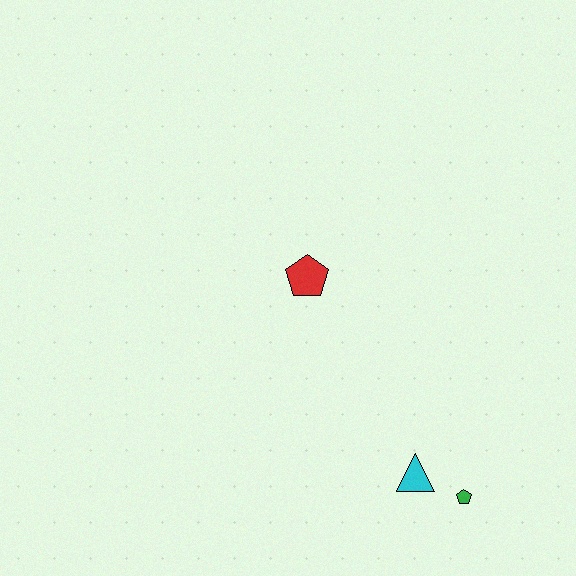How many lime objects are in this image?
There are no lime objects.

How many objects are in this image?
There are 3 objects.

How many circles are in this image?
There are no circles.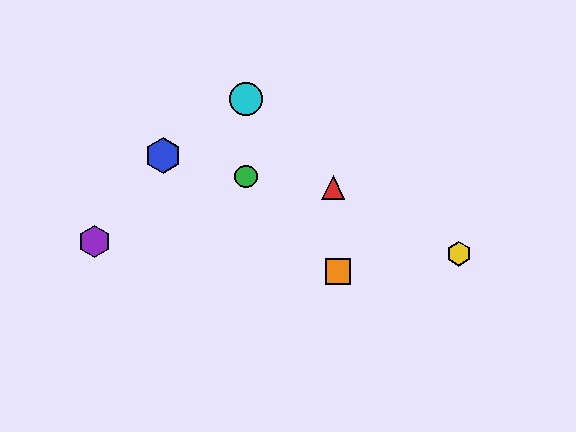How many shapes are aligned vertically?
2 shapes (the green circle, the cyan circle) are aligned vertically.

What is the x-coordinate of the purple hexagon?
The purple hexagon is at x≈95.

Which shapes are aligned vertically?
The green circle, the cyan circle are aligned vertically.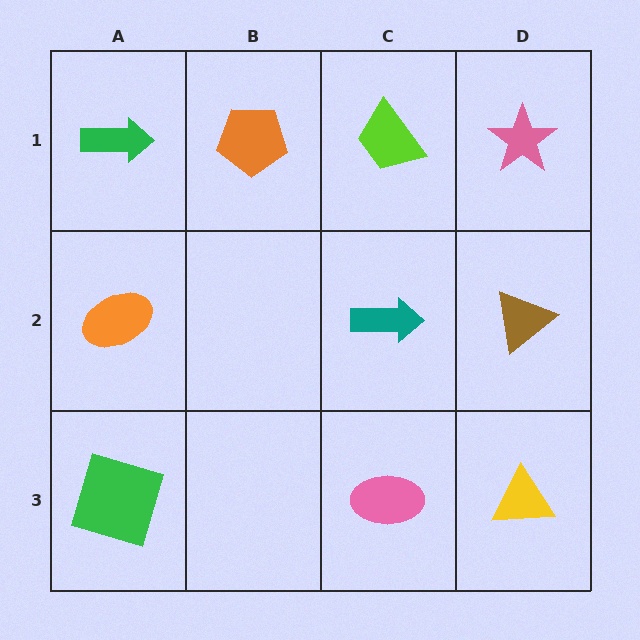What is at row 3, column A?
A green square.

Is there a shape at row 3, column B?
No, that cell is empty.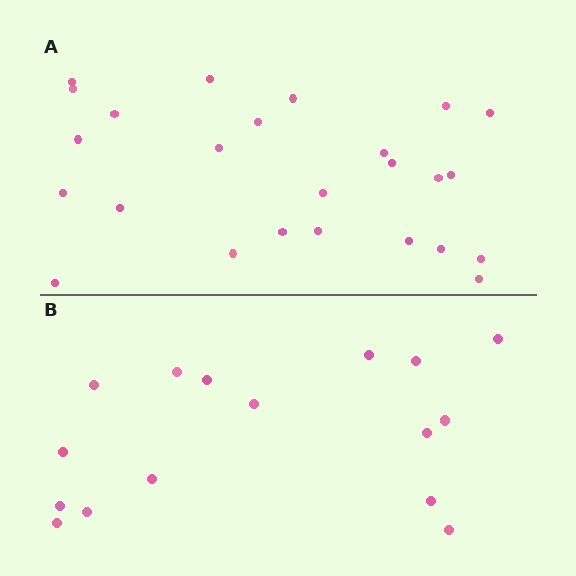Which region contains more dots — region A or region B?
Region A (the top region) has more dots.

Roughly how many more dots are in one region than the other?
Region A has roughly 8 or so more dots than region B.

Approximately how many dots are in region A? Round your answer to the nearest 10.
About 20 dots. (The exact count is 25, which rounds to 20.)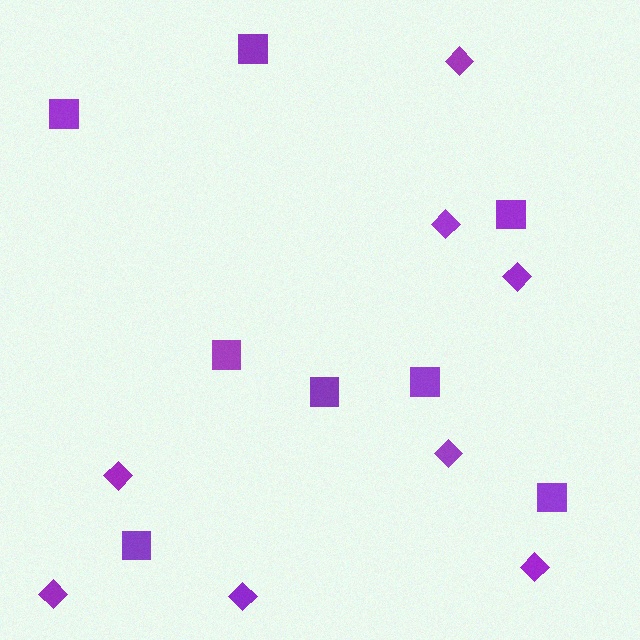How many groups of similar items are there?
There are 2 groups: one group of squares (8) and one group of diamonds (8).